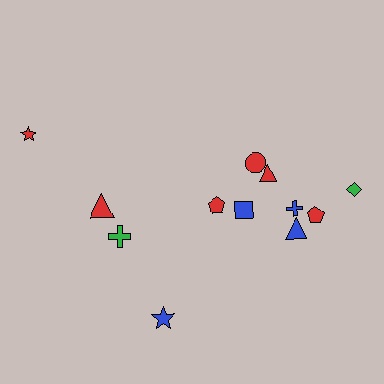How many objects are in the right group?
There are 8 objects.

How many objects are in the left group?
There are 4 objects.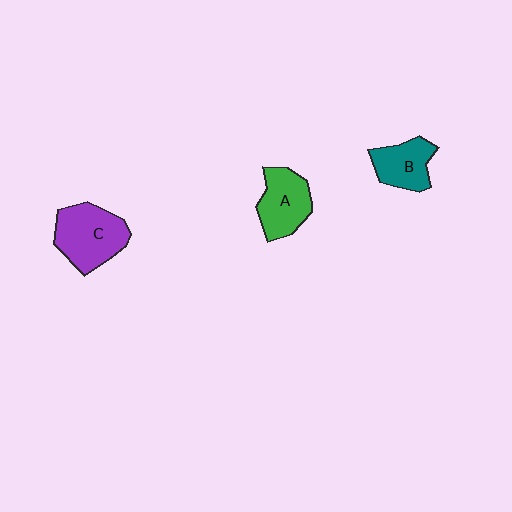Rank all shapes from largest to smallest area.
From largest to smallest: C (purple), A (green), B (teal).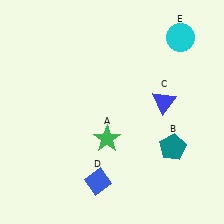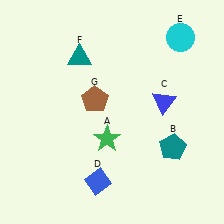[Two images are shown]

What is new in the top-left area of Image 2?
A brown pentagon (G) was added in the top-left area of Image 2.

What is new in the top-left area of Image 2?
A teal triangle (F) was added in the top-left area of Image 2.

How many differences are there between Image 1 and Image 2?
There are 2 differences between the two images.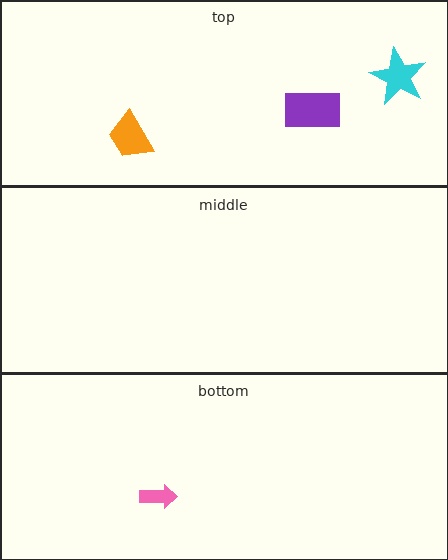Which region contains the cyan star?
The top region.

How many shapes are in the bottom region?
1.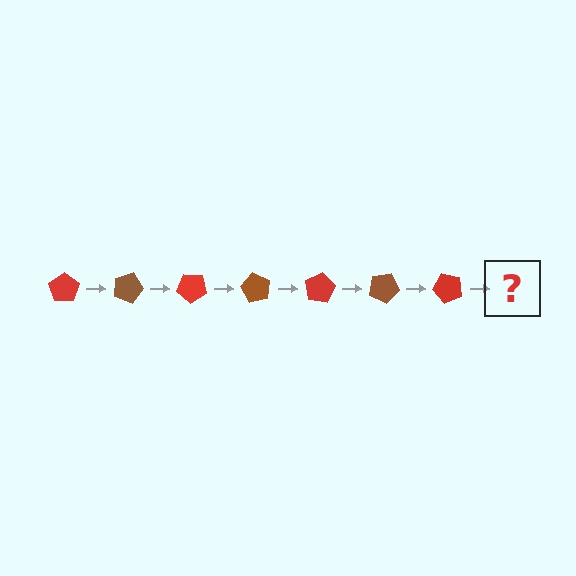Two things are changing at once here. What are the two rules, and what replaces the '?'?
The two rules are that it rotates 20 degrees each step and the color cycles through red and brown. The '?' should be a brown pentagon, rotated 140 degrees from the start.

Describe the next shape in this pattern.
It should be a brown pentagon, rotated 140 degrees from the start.